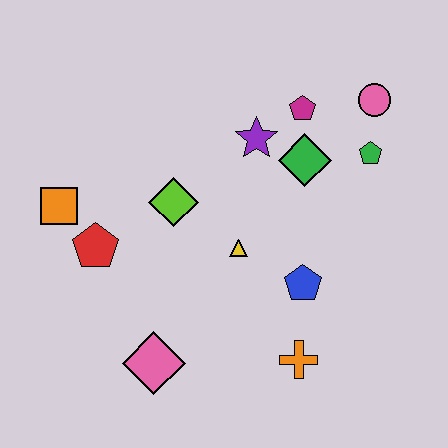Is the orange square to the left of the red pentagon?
Yes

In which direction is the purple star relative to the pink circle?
The purple star is to the left of the pink circle.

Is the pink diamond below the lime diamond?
Yes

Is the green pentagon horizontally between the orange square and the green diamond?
No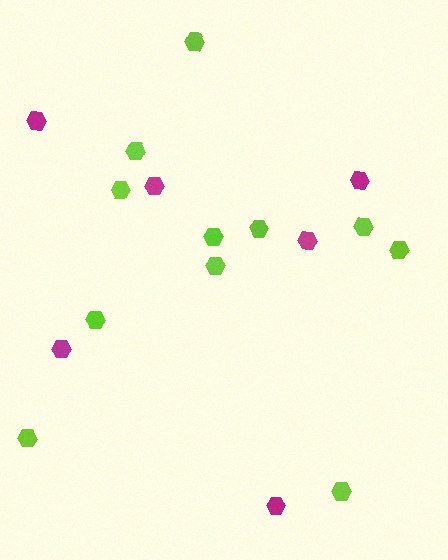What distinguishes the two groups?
There are 2 groups: one group of lime hexagons (11) and one group of magenta hexagons (6).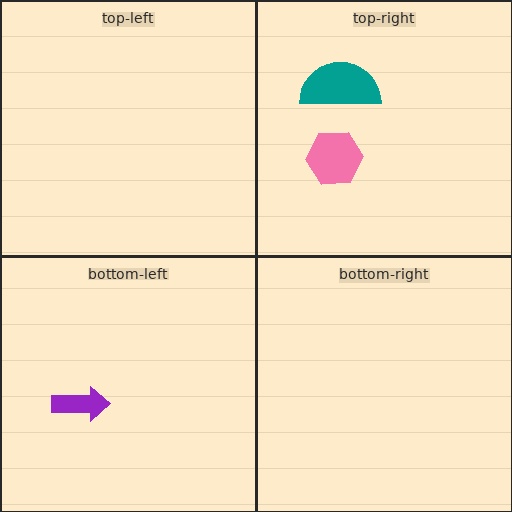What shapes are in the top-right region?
The pink hexagon, the teal semicircle.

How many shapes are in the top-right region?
2.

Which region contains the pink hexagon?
The top-right region.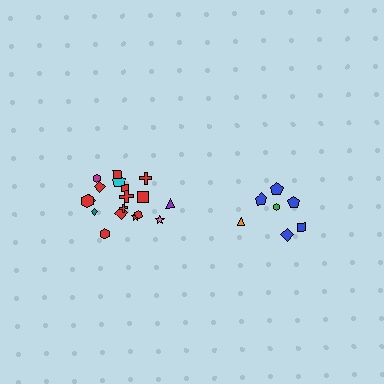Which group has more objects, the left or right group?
The left group.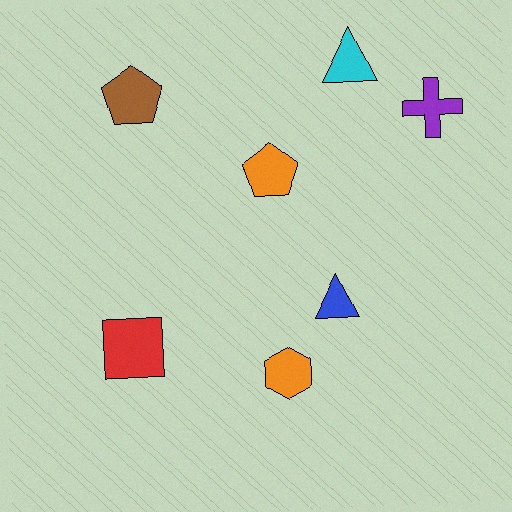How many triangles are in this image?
There are 2 triangles.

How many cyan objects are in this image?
There is 1 cyan object.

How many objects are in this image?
There are 7 objects.